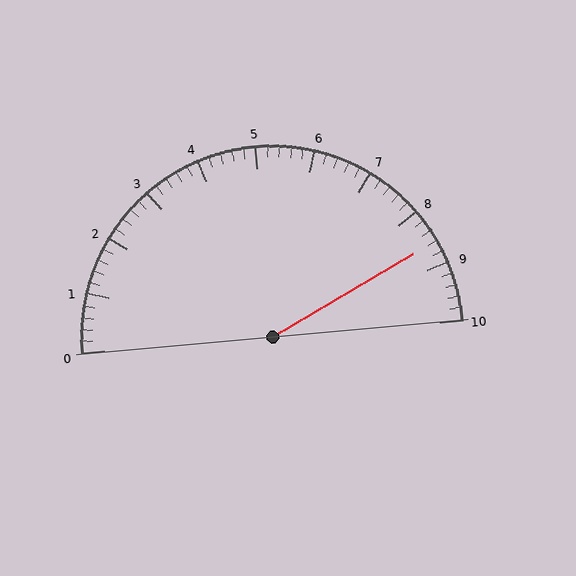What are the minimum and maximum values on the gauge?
The gauge ranges from 0 to 10.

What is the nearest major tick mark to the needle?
The nearest major tick mark is 9.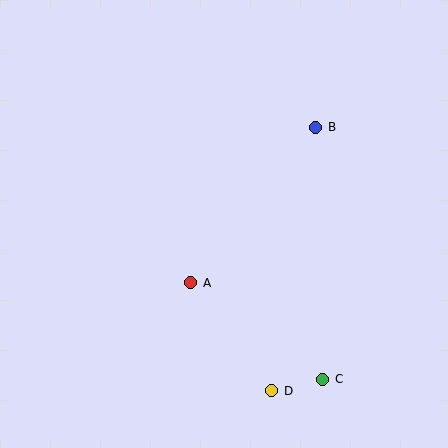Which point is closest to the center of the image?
Point A at (191, 283) is closest to the center.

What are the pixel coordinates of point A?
Point A is at (191, 283).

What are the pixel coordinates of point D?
Point D is at (272, 391).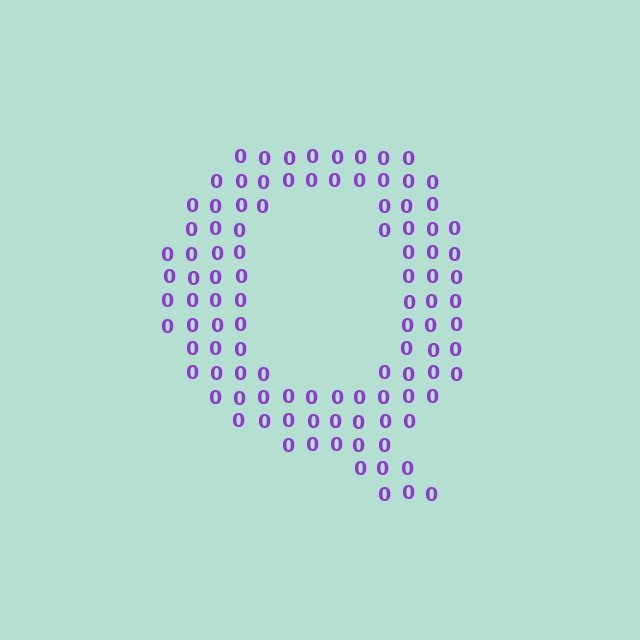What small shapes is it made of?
It is made of small digit 0's.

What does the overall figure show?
The overall figure shows the letter Q.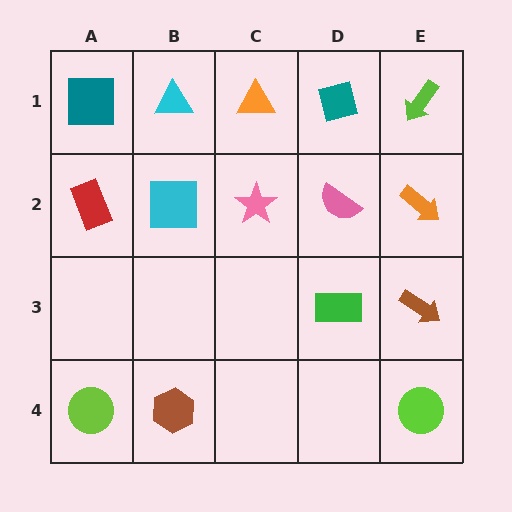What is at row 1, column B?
A cyan triangle.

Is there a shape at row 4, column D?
No, that cell is empty.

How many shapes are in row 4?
3 shapes.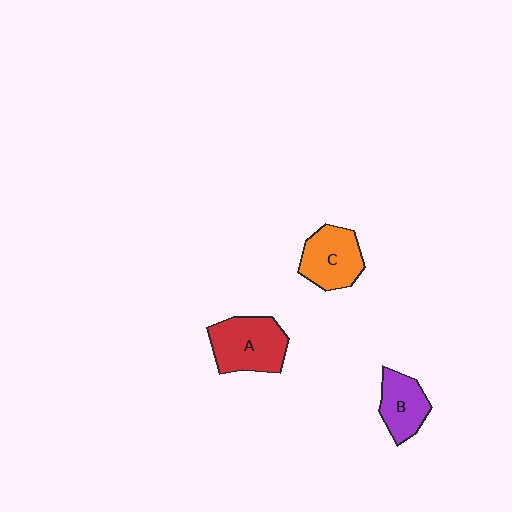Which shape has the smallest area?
Shape B (purple).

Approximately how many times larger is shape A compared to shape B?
Approximately 1.4 times.